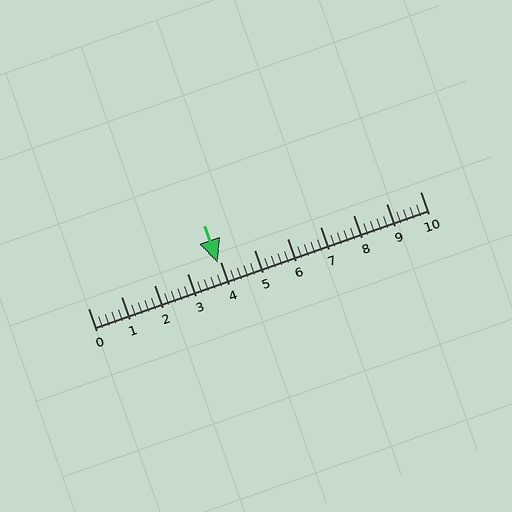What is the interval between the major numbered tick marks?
The major tick marks are spaced 1 units apart.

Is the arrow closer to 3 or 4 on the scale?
The arrow is closer to 4.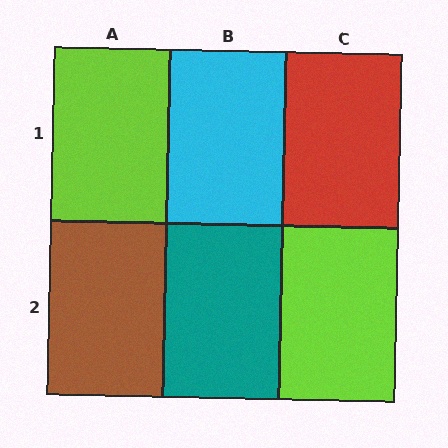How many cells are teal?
1 cell is teal.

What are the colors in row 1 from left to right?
Lime, cyan, red.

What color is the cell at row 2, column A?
Brown.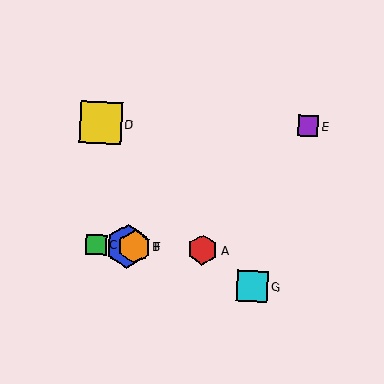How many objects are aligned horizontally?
4 objects (A, B, C, F) are aligned horizontally.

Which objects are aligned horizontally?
Objects A, B, C, F are aligned horizontally.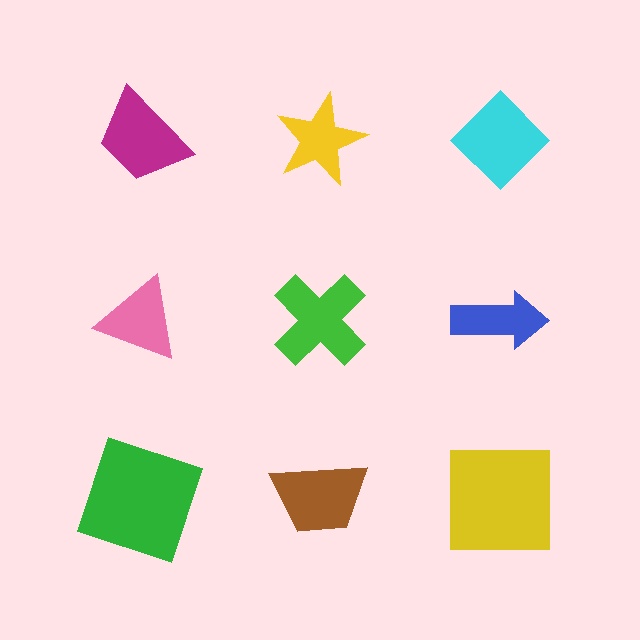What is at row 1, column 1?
A magenta trapezoid.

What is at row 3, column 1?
A green square.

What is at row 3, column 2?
A brown trapezoid.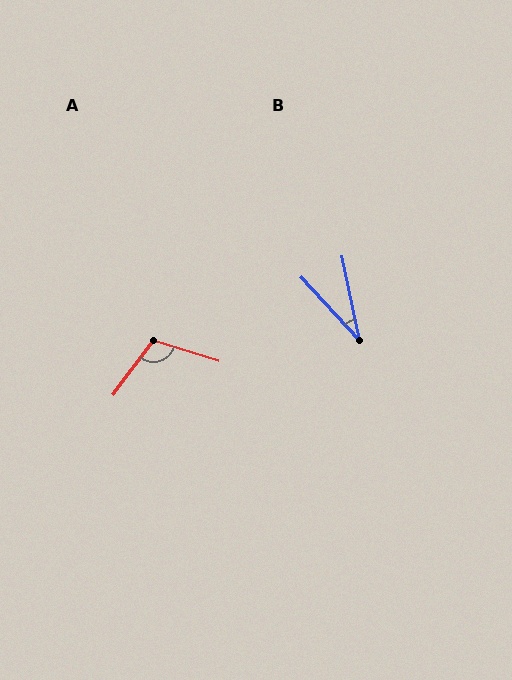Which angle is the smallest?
B, at approximately 30 degrees.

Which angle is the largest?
A, at approximately 109 degrees.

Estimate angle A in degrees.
Approximately 109 degrees.